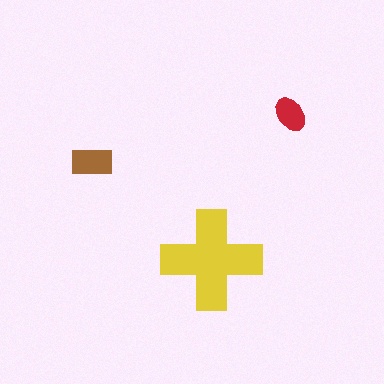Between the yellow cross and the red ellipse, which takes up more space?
The yellow cross.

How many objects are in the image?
There are 3 objects in the image.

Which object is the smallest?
The red ellipse.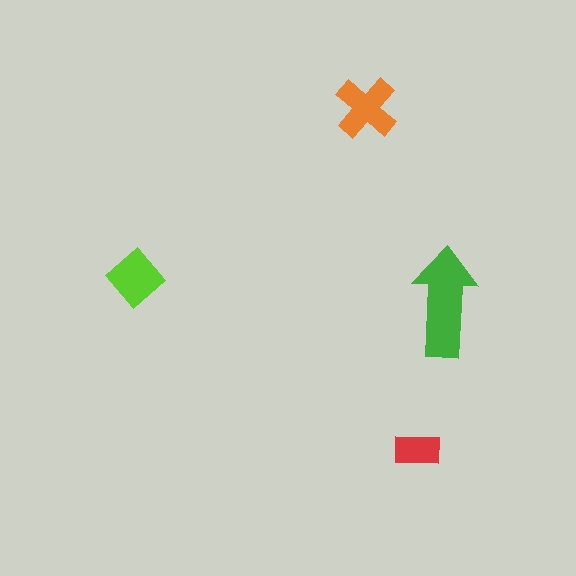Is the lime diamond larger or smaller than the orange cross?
Smaller.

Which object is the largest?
The green arrow.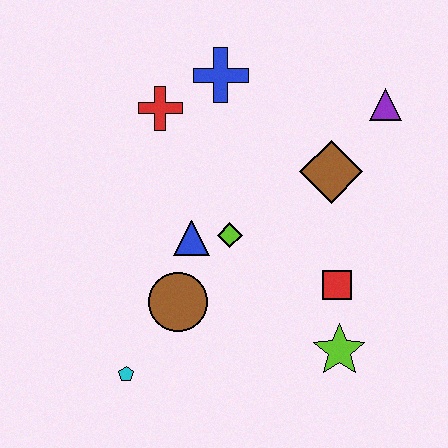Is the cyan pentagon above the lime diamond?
No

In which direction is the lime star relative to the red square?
The lime star is below the red square.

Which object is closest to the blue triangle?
The lime diamond is closest to the blue triangle.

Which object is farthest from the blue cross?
The cyan pentagon is farthest from the blue cross.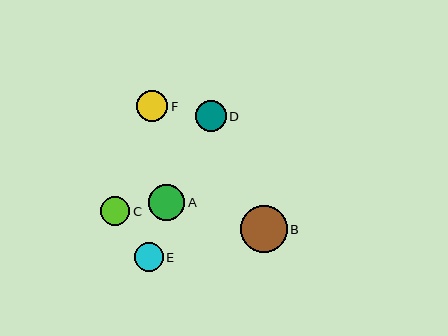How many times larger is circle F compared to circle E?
Circle F is approximately 1.1 times the size of circle E.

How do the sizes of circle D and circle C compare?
Circle D and circle C are approximately the same size.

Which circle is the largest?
Circle B is the largest with a size of approximately 47 pixels.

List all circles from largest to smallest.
From largest to smallest: B, A, F, D, C, E.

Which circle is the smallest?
Circle E is the smallest with a size of approximately 28 pixels.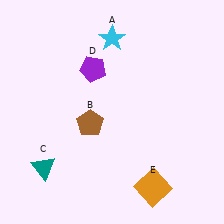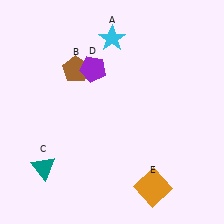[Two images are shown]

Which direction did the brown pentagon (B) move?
The brown pentagon (B) moved up.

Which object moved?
The brown pentagon (B) moved up.